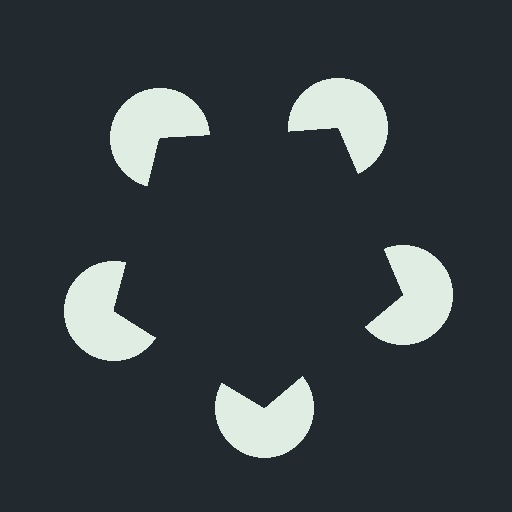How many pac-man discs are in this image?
There are 5 — one at each vertex of the illusory pentagon.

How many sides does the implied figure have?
5 sides.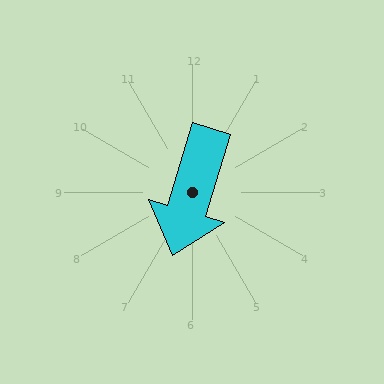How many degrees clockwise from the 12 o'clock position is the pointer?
Approximately 197 degrees.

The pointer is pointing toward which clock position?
Roughly 7 o'clock.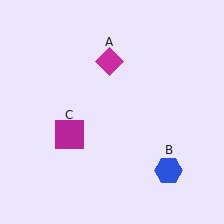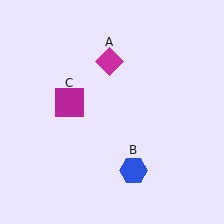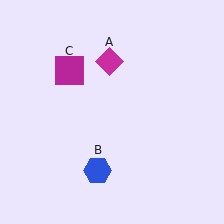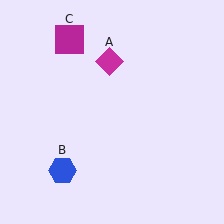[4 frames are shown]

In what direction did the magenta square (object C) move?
The magenta square (object C) moved up.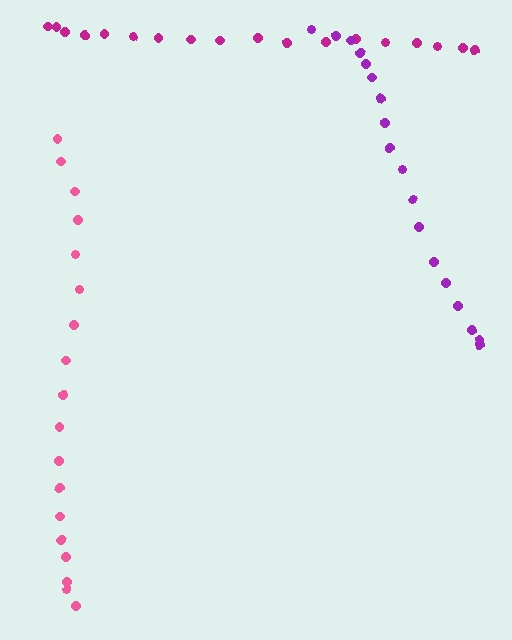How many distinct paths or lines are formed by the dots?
There are 3 distinct paths.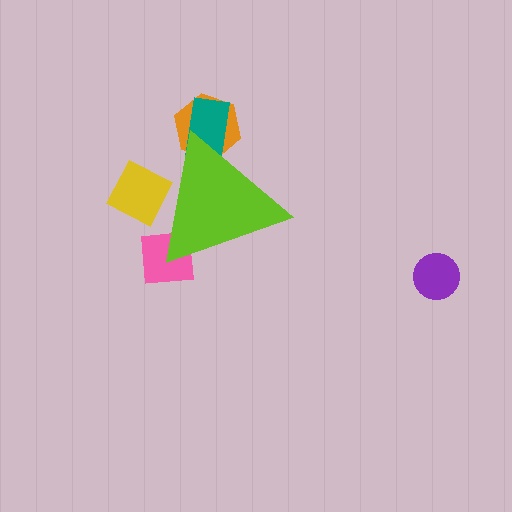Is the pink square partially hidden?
Yes, the pink square is partially hidden behind the lime triangle.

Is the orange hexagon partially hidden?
Yes, the orange hexagon is partially hidden behind the lime triangle.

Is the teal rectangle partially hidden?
Yes, the teal rectangle is partially hidden behind the lime triangle.